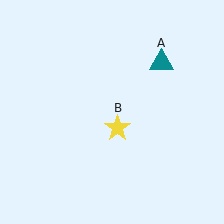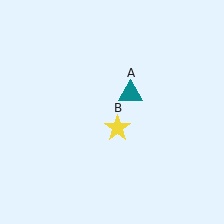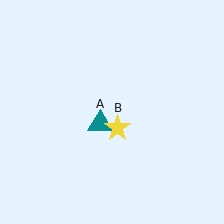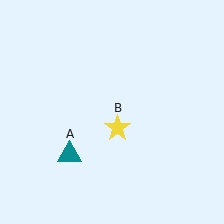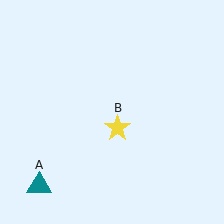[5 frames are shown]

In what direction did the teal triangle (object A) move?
The teal triangle (object A) moved down and to the left.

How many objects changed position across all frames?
1 object changed position: teal triangle (object A).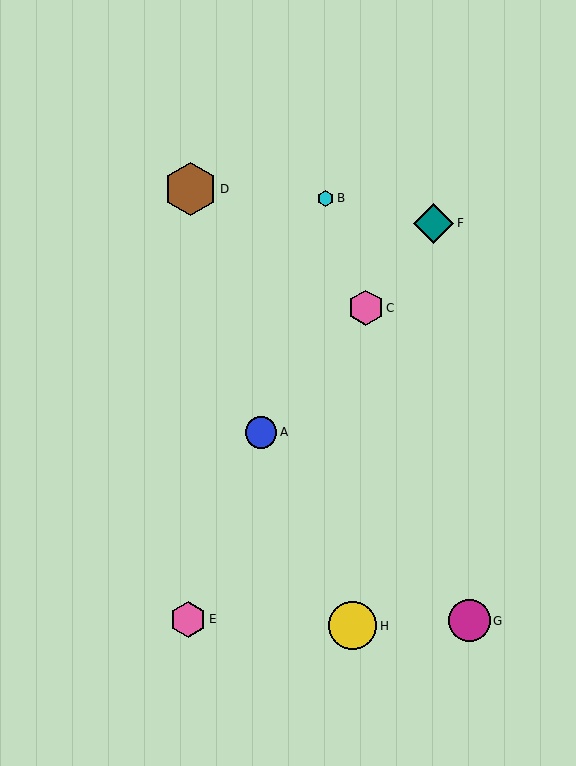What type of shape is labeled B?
Shape B is a cyan hexagon.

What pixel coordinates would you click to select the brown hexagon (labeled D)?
Click at (190, 189) to select the brown hexagon D.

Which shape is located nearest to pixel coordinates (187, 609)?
The pink hexagon (labeled E) at (188, 619) is nearest to that location.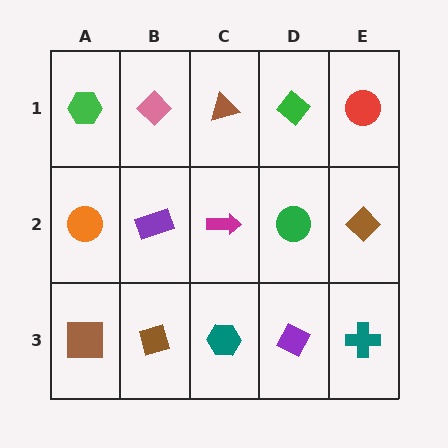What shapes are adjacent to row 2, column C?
A brown triangle (row 1, column C), a teal hexagon (row 3, column C), a purple rectangle (row 2, column B), a green circle (row 2, column D).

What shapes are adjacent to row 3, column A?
An orange circle (row 2, column A), a brown diamond (row 3, column B).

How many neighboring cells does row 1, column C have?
3.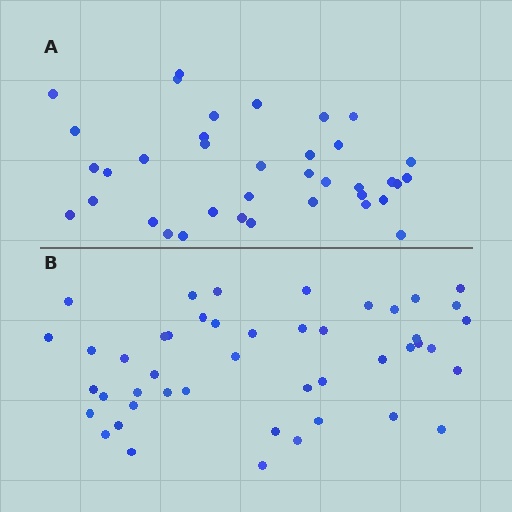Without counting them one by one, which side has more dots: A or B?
Region B (the bottom region) has more dots.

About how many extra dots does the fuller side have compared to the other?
Region B has roughly 8 or so more dots than region A.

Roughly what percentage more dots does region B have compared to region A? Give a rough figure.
About 25% more.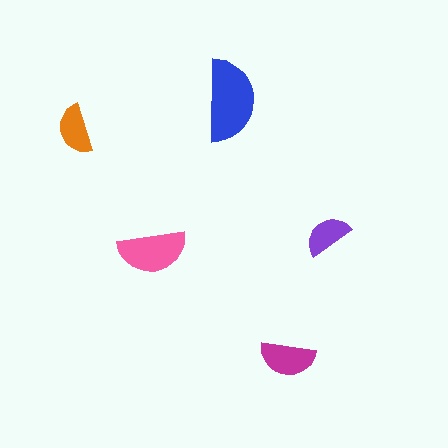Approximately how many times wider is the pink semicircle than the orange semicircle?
About 1.5 times wider.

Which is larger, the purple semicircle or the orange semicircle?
The orange one.